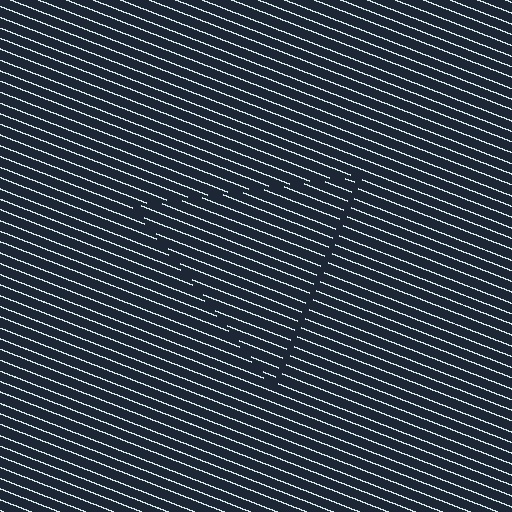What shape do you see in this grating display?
An illusory triangle. The interior of the shape contains the same grating, shifted by half a period — the contour is defined by the phase discontinuity where line-ends from the inner and outer gratings abut.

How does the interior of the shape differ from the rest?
The interior of the shape contains the same grating, shifted by half a period — the contour is defined by the phase discontinuity where line-ends from the inner and outer gratings abut.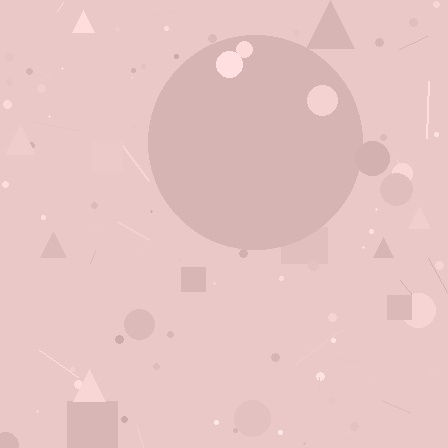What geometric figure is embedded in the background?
A circle is embedded in the background.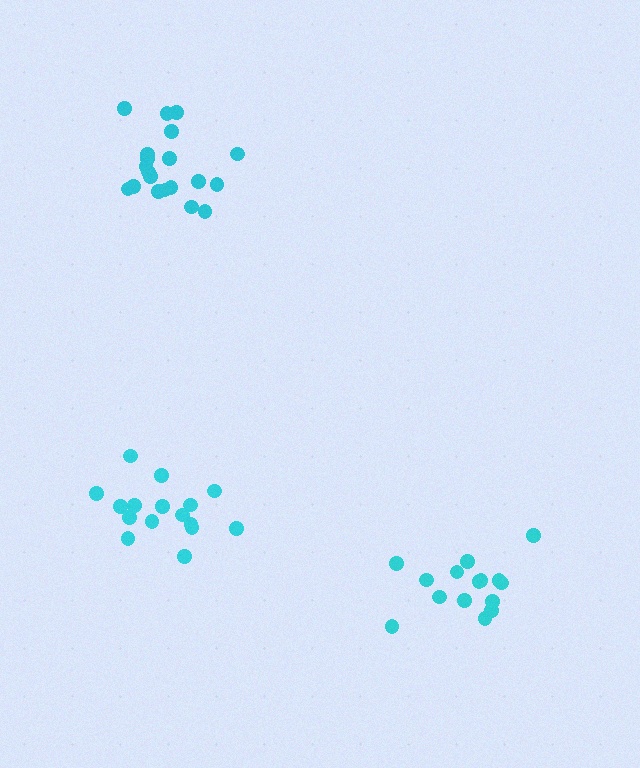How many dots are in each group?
Group 1: 20 dots, Group 2: 16 dots, Group 3: 15 dots (51 total).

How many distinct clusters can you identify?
There are 3 distinct clusters.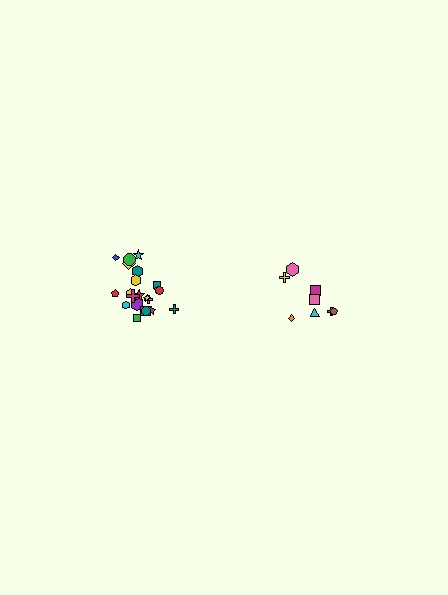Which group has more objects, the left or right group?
The left group.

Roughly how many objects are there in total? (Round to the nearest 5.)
Roughly 30 objects in total.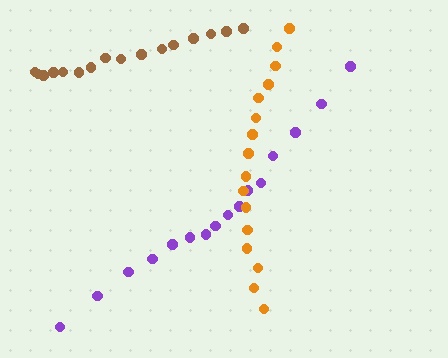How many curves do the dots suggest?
There are 3 distinct paths.